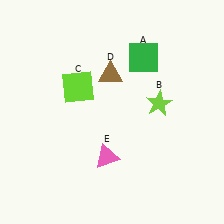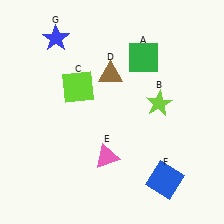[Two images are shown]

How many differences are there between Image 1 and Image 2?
There are 2 differences between the two images.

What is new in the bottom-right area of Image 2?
A blue square (F) was added in the bottom-right area of Image 2.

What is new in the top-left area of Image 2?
A blue star (G) was added in the top-left area of Image 2.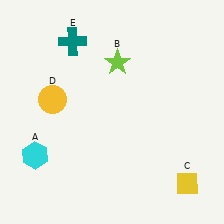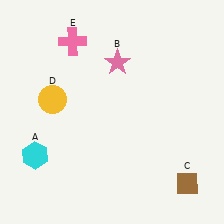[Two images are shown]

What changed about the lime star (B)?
In Image 1, B is lime. In Image 2, it changed to pink.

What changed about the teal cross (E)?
In Image 1, E is teal. In Image 2, it changed to pink.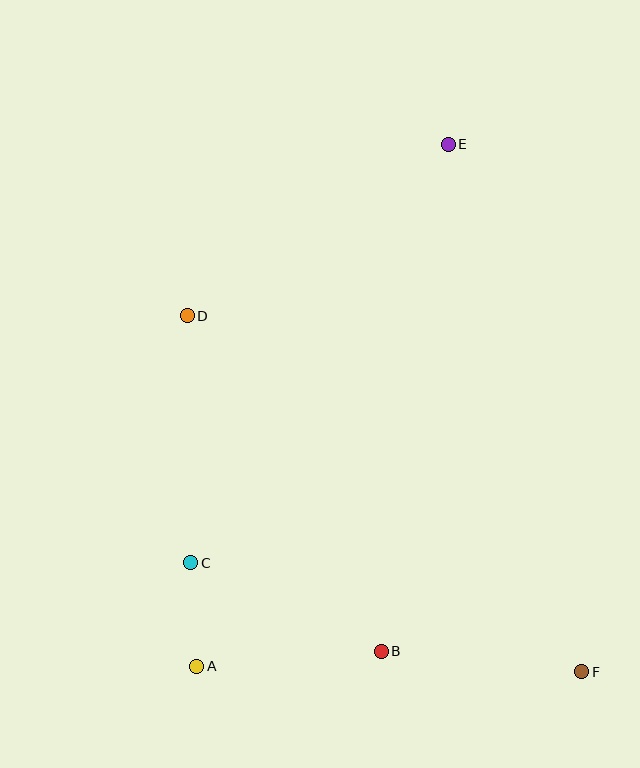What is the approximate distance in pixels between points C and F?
The distance between C and F is approximately 406 pixels.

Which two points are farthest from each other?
Points A and E are farthest from each other.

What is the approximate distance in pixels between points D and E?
The distance between D and E is approximately 313 pixels.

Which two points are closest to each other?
Points A and C are closest to each other.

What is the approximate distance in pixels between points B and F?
The distance between B and F is approximately 201 pixels.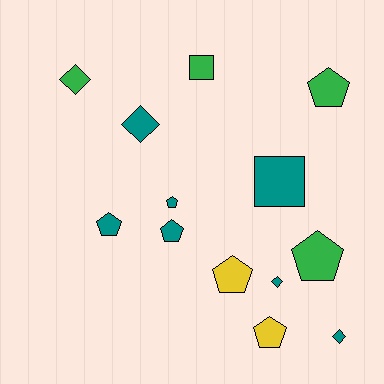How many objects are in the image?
There are 13 objects.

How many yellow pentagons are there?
There are 2 yellow pentagons.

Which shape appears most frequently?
Pentagon, with 7 objects.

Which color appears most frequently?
Teal, with 7 objects.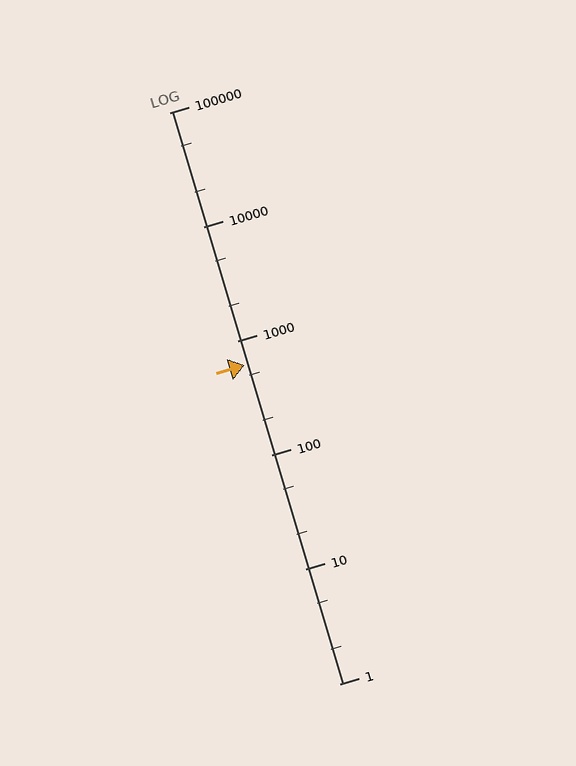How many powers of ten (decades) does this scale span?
The scale spans 5 decades, from 1 to 100000.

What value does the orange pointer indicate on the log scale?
The pointer indicates approximately 620.